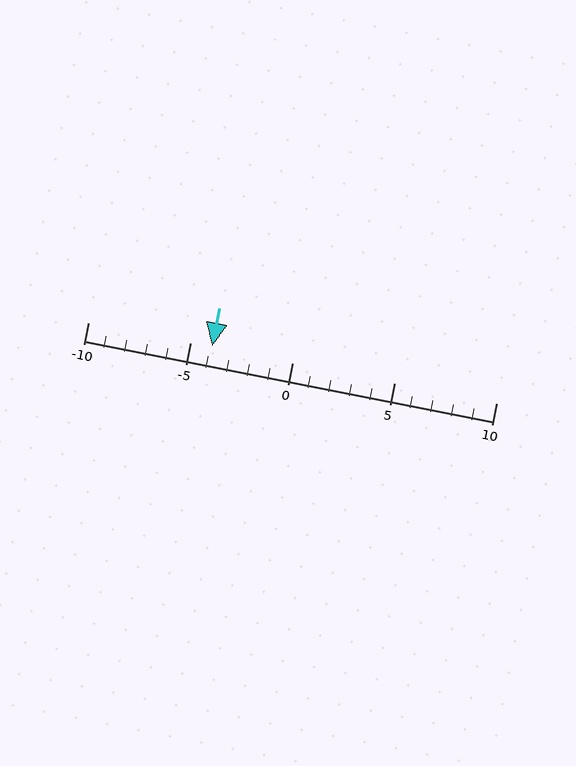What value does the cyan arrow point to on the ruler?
The cyan arrow points to approximately -4.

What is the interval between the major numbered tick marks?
The major tick marks are spaced 5 units apart.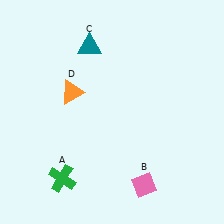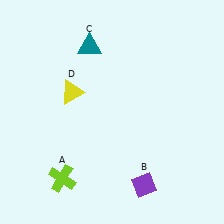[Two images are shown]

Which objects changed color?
A changed from green to lime. B changed from pink to purple. D changed from orange to yellow.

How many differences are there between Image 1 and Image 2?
There are 3 differences between the two images.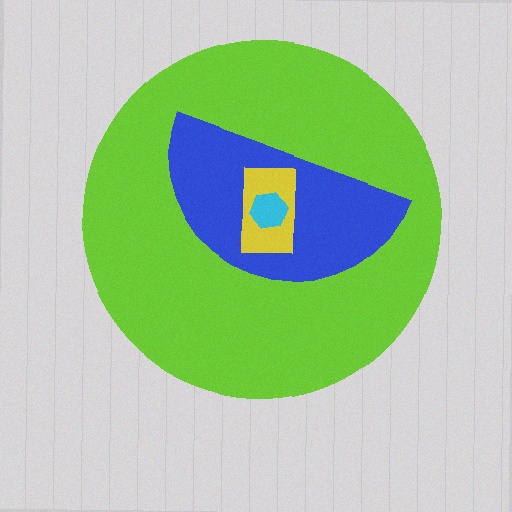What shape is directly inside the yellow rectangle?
The cyan hexagon.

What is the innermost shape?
The cyan hexagon.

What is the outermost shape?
The lime circle.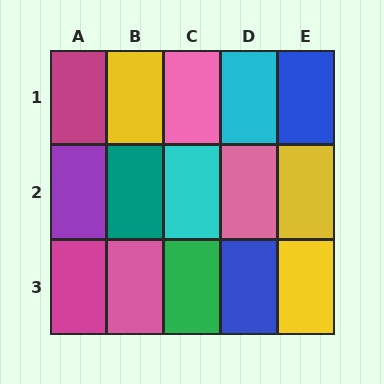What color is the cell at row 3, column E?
Yellow.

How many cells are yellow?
3 cells are yellow.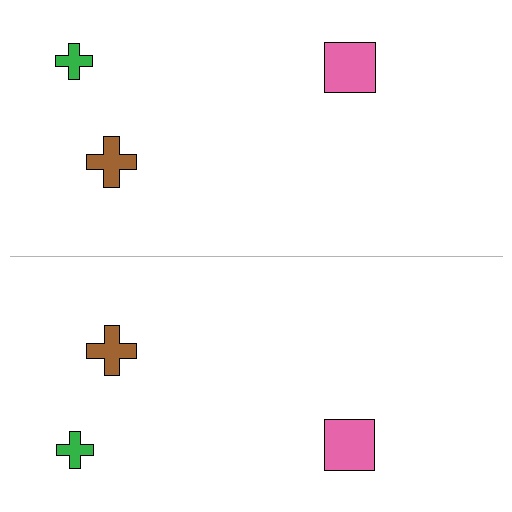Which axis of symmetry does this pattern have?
The pattern has a horizontal axis of symmetry running through the center of the image.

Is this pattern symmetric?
Yes, this pattern has bilateral (reflection) symmetry.